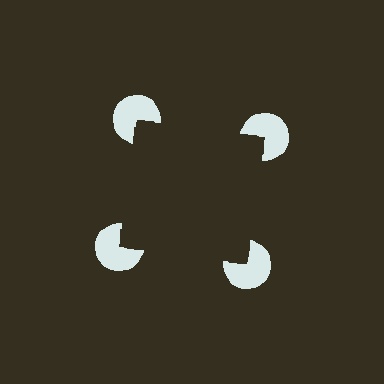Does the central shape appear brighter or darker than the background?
It typically appears slightly darker than the background, even though no actual brightness change is drawn.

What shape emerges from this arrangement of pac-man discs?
An illusory square — its edges are inferred from the aligned wedge cuts in the pac-man discs, not physically drawn.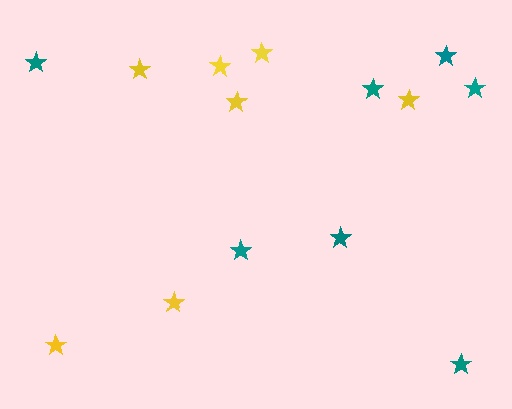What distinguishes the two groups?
There are 2 groups: one group of teal stars (7) and one group of yellow stars (7).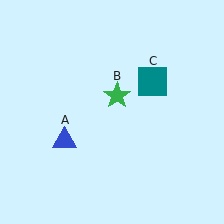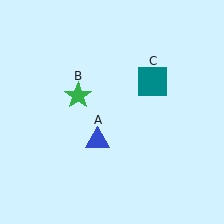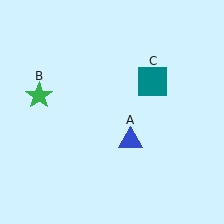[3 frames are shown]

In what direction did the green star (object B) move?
The green star (object B) moved left.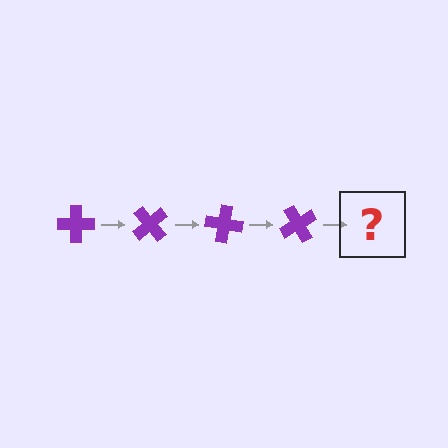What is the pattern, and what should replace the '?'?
The pattern is that the cross rotates 50 degrees each step. The '?' should be a purple cross rotated 200 degrees.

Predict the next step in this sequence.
The next step is a purple cross rotated 200 degrees.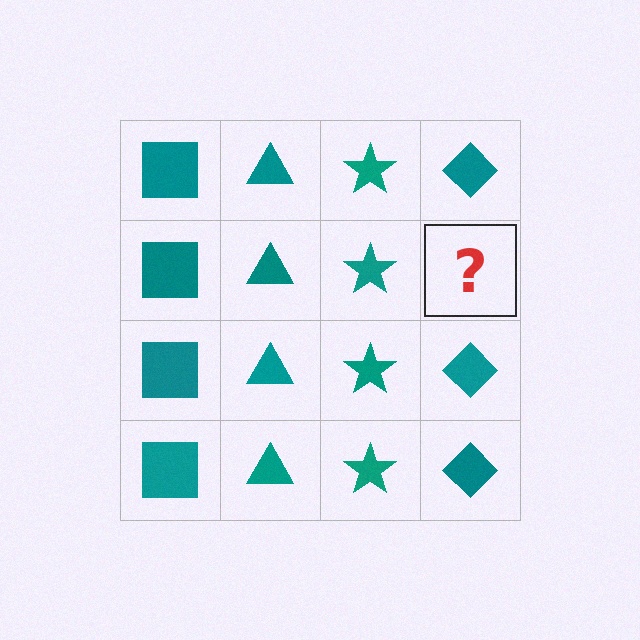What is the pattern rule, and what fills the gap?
The rule is that each column has a consistent shape. The gap should be filled with a teal diamond.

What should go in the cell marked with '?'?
The missing cell should contain a teal diamond.